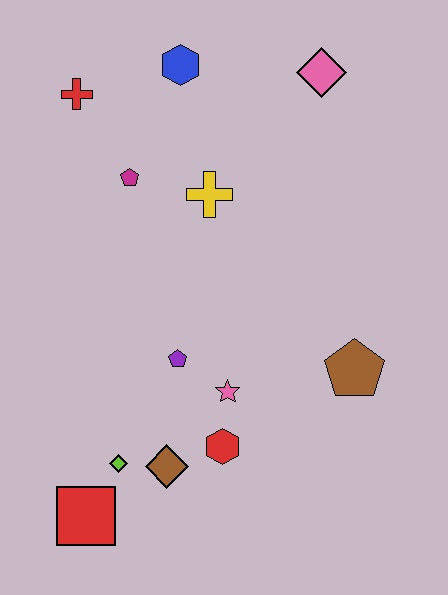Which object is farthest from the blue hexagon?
The red square is farthest from the blue hexagon.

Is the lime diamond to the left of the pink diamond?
Yes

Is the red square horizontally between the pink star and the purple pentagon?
No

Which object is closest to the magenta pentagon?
The yellow cross is closest to the magenta pentagon.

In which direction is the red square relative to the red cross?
The red square is below the red cross.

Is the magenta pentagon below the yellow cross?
No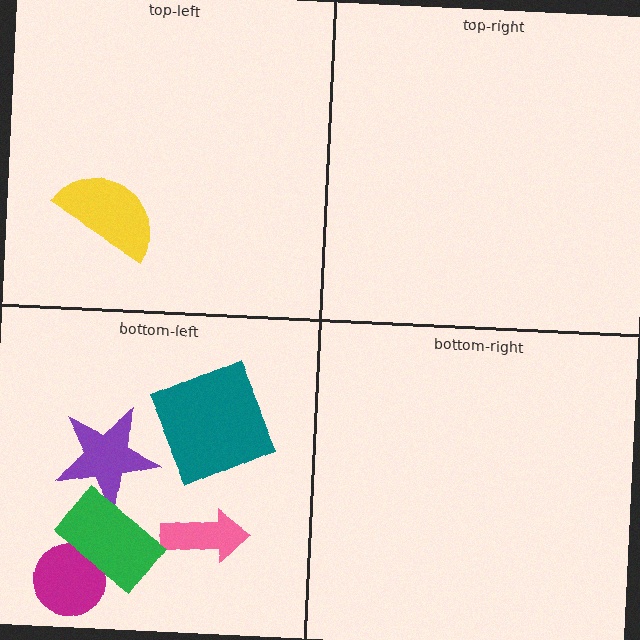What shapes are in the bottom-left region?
The pink arrow, the purple star, the magenta circle, the teal square, the green rectangle.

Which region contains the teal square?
The bottom-left region.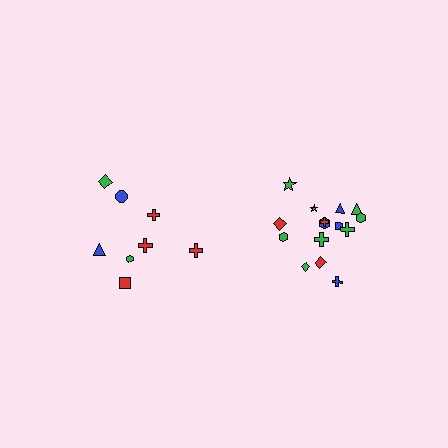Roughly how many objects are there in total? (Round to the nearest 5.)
Roughly 25 objects in total.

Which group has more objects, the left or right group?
The right group.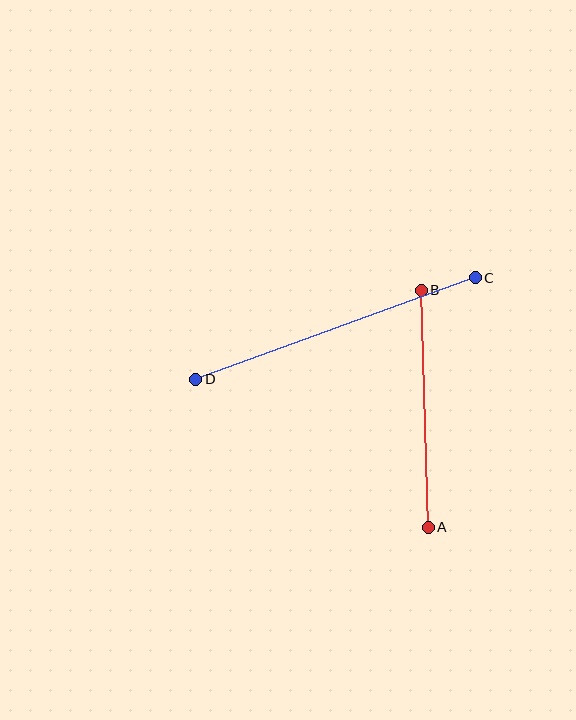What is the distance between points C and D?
The distance is approximately 297 pixels.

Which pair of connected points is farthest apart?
Points C and D are farthest apart.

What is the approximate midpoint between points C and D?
The midpoint is at approximately (336, 328) pixels.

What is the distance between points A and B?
The distance is approximately 237 pixels.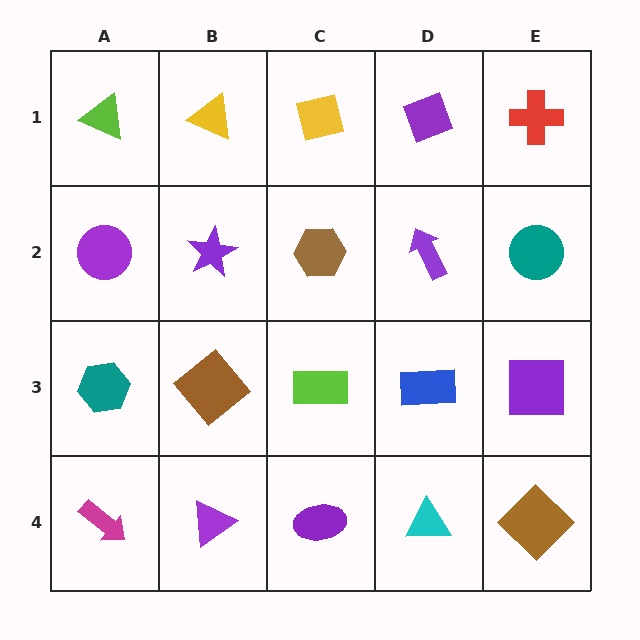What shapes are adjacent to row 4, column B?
A brown diamond (row 3, column B), a magenta arrow (row 4, column A), a purple ellipse (row 4, column C).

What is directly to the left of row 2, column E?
A purple arrow.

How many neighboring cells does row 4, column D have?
3.